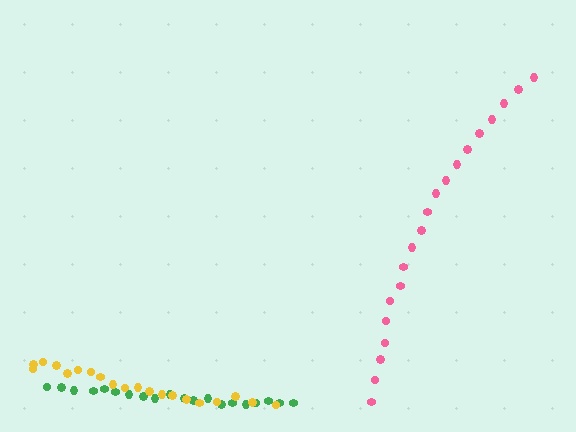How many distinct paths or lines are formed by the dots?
There are 3 distinct paths.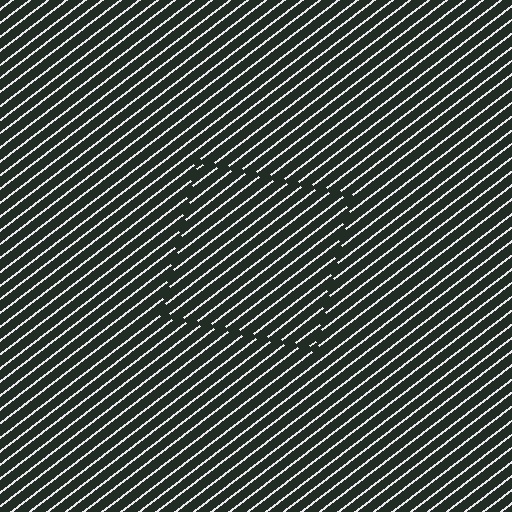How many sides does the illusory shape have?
4 sides — the line-ends trace a square.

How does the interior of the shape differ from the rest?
The interior of the shape contains the same grating, shifted by half a period — the contour is defined by the phase discontinuity where line-ends from the inner and outer gratings abut.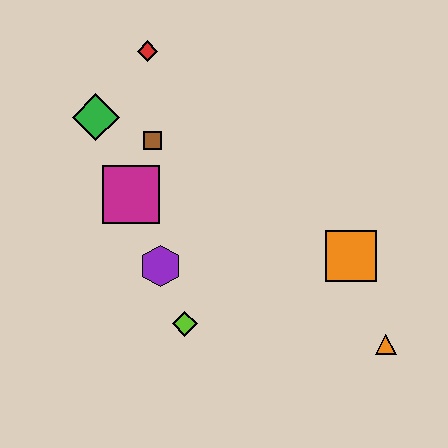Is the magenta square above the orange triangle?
Yes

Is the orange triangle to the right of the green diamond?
Yes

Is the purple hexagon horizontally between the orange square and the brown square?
Yes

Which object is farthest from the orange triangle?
The red diamond is farthest from the orange triangle.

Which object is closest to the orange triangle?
The orange square is closest to the orange triangle.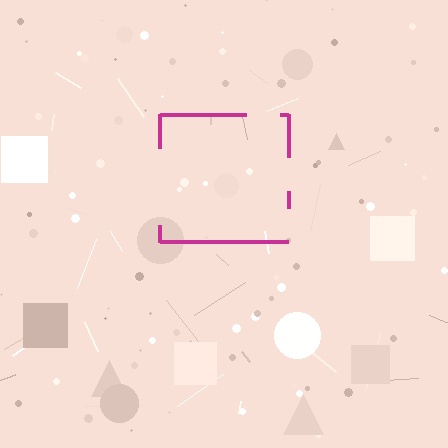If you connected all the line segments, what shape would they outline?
They would outline a square.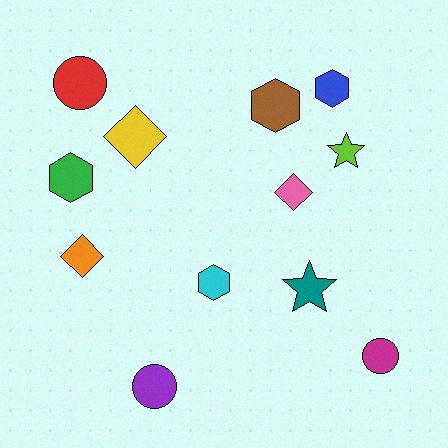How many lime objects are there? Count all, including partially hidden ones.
There is 1 lime object.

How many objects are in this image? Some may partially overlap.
There are 12 objects.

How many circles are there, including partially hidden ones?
There are 3 circles.